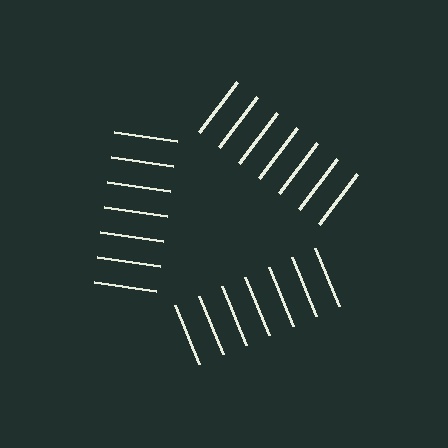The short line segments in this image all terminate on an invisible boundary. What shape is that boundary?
An illusory triangle — the line segments terminate on its edges but no continuous stroke is drawn.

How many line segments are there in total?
21 — 7 along each of the 3 edges.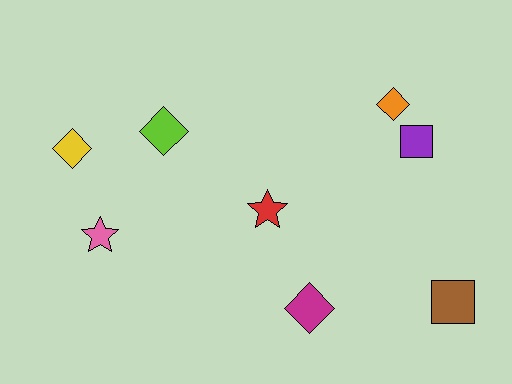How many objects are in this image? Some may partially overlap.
There are 8 objects.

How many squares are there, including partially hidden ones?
There are 2 squares.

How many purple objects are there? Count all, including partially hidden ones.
There is 1 purple object.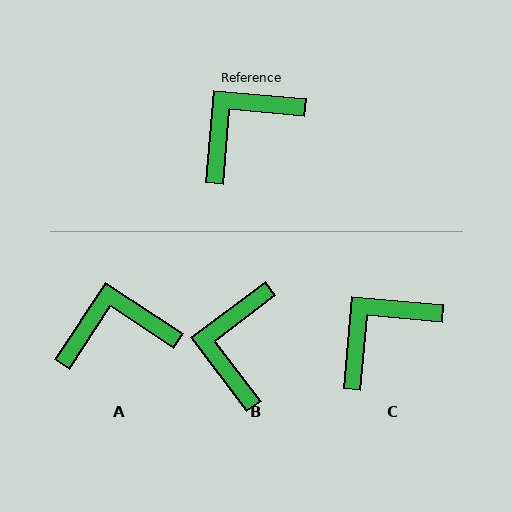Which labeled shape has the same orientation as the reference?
C.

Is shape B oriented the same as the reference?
No, it is off by about 42 degrees.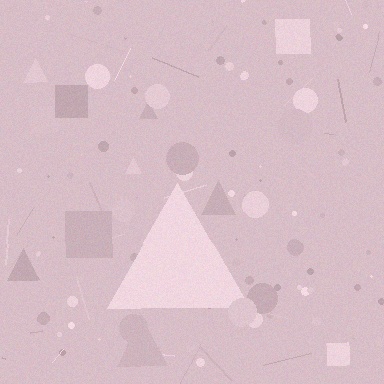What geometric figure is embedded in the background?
A triangle is embedded in the background.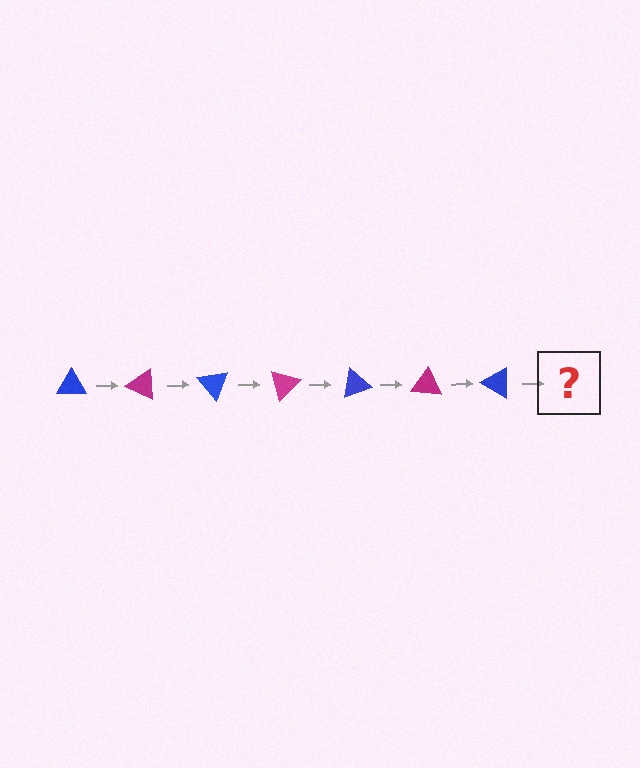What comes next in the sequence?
The next element should be a magenta triangle, rotated 175 degrees from the start.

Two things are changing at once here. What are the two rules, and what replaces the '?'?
The two rules are that it rotates 25 degrees each step and the color cycles through blue and magenta. The '?' should be a magenta triangle, rotated 175 degrees from the start.